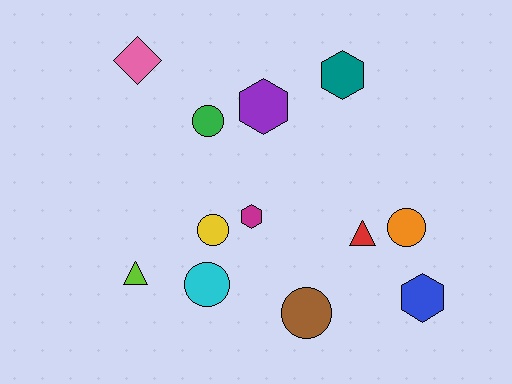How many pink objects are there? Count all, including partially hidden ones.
There is 1 pink object.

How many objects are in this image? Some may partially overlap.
There are 12 objects.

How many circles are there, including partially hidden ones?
There are 5 circles.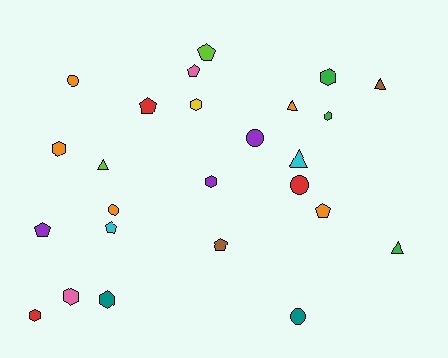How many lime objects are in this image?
There are 2 lime objects.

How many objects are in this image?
There are 25 objects.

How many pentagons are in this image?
There are 7 pentagons.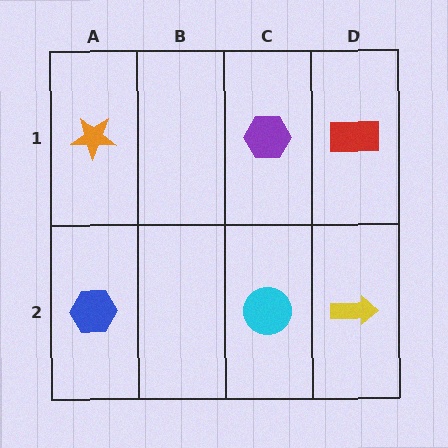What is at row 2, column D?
A yellow arrow.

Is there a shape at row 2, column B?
No, that cell is empty.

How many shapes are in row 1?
3 shapes.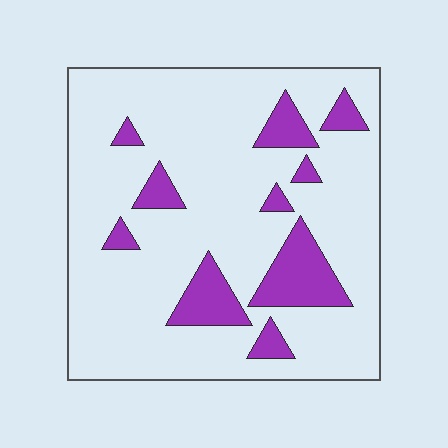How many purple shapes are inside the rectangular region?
10.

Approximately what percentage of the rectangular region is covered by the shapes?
Approximately 15%.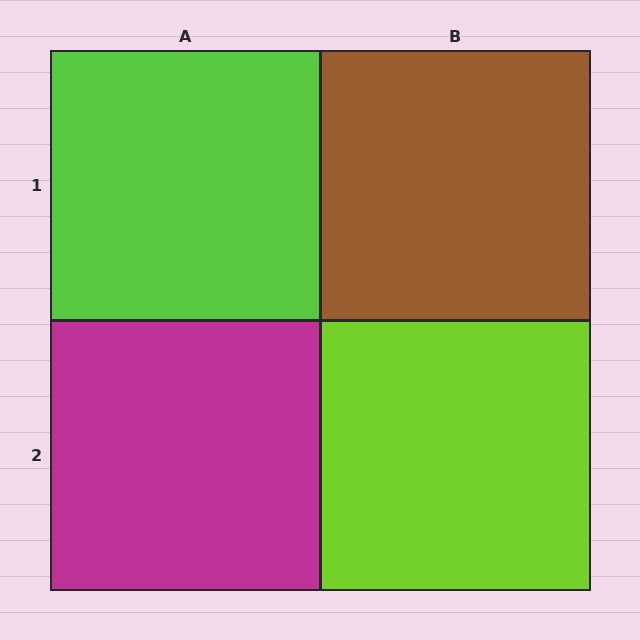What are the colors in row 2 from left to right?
Magenta, lime.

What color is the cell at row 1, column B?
Brown.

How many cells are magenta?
1 cell is magenta.